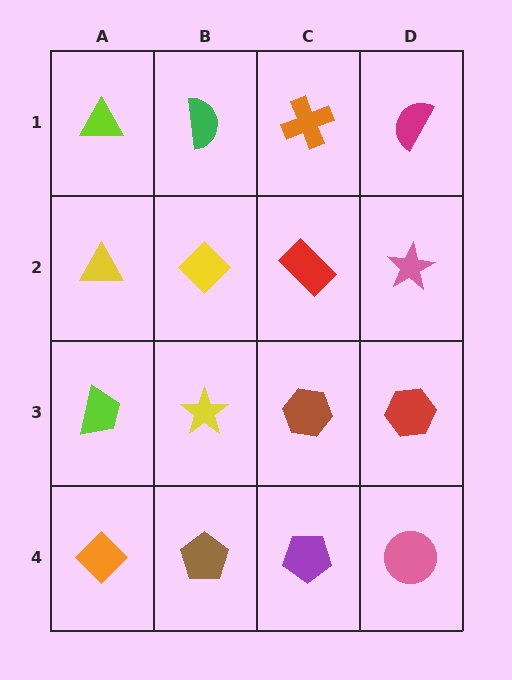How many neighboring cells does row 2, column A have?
3.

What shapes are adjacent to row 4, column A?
A lime trapezoid (row 3, column A), a brown pentagon (row 4, column B).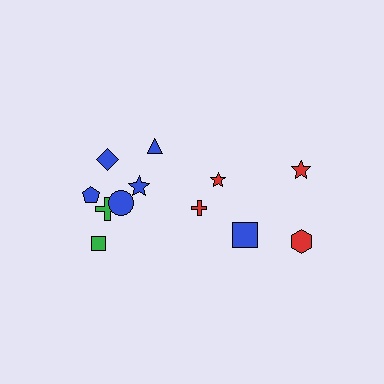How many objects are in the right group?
There are 5 objects.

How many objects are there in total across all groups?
There are 12 objects.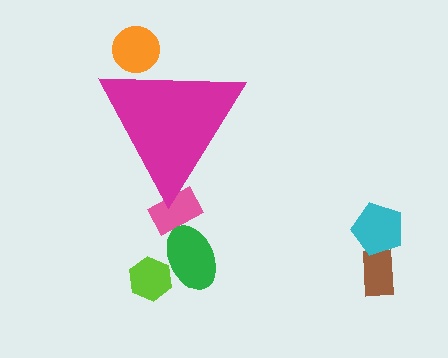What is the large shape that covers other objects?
A magenta triangle.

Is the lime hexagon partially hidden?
No, the lime hexagon is fully visible.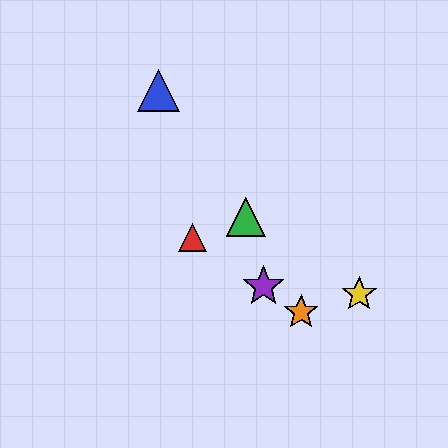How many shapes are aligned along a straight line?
3 shapes (the red triangle, the purple star, the orange star) are aligned along a straight line.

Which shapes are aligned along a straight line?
The red triangle, the purple star, the orange star are aligned along a straight line.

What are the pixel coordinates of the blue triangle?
The blue triangle is at (159, 90).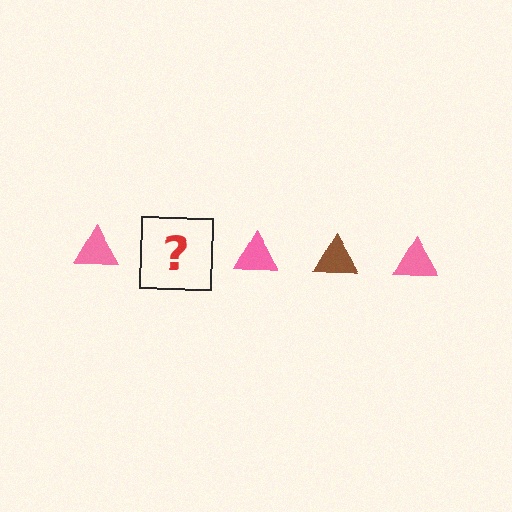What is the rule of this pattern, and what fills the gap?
The rule is that the pattern cycles through pink, brown triangles. The gap should be filled with a brown triangle.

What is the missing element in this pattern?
The missing element is a brown triangle.